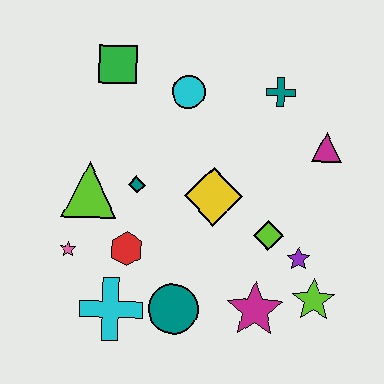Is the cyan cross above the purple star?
No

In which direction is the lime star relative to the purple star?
The lime star is below the purple star.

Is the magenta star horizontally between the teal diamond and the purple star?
Yes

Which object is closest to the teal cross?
The magenta triangle is closest to the teal cross.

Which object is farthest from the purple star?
The green square is farthest from the purple star.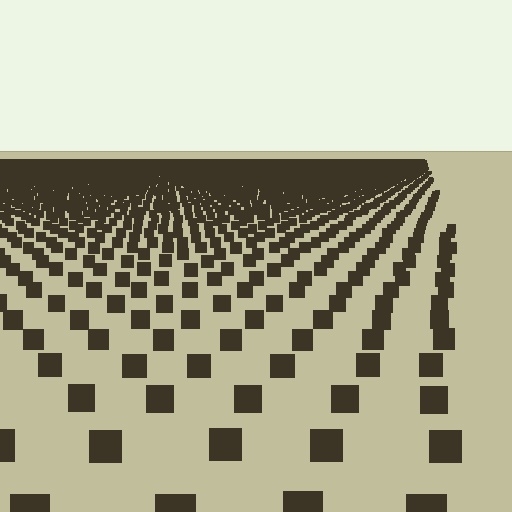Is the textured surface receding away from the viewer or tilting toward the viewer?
The surface is receding away from the viewer. Texture elements get smaller and denser toward the top.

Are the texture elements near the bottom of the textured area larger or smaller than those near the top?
Larger. Near the bottom, elements are closer to the viewer and appear at a bigger on-screen size.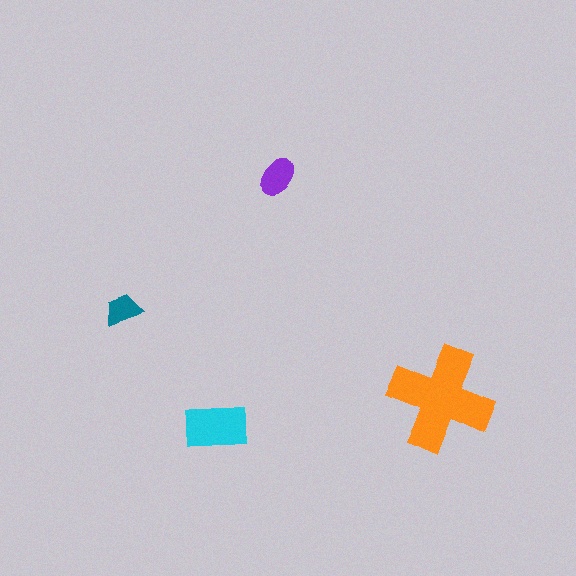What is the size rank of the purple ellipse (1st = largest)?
3rd.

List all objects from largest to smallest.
The orange cross, the cyan rectangle, the purple ellipse, the teal trapezoid.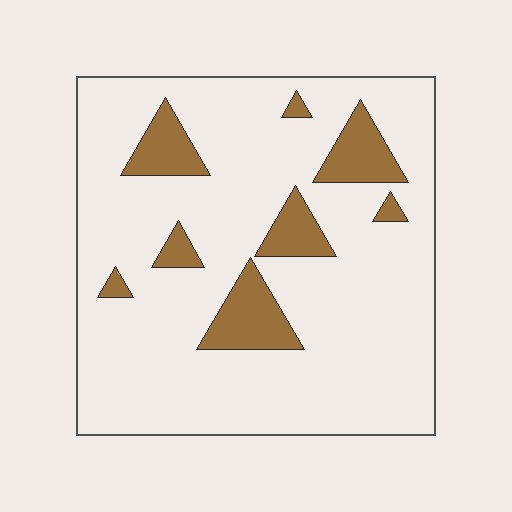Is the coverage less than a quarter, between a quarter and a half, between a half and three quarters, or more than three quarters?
Less than a quarter.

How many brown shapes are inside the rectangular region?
8.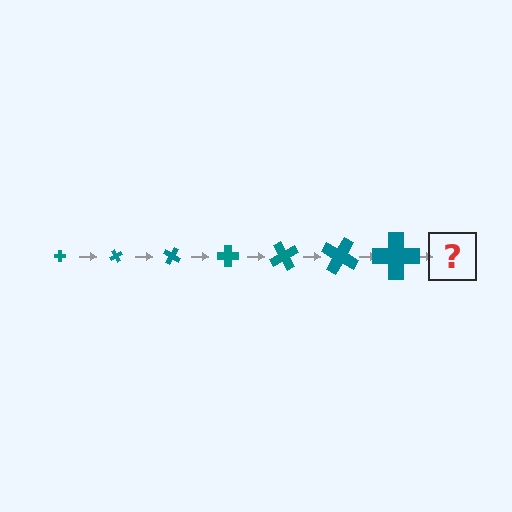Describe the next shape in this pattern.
It should be a cross, larger than the previous one and rotated 420 degrees from the start.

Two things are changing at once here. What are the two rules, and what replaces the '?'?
The two rules are that the cross grows larger each step and it rotates 60 degrees each step. The '?' should be a cross, larger than the previous one and rotated 420 degrees from the start.